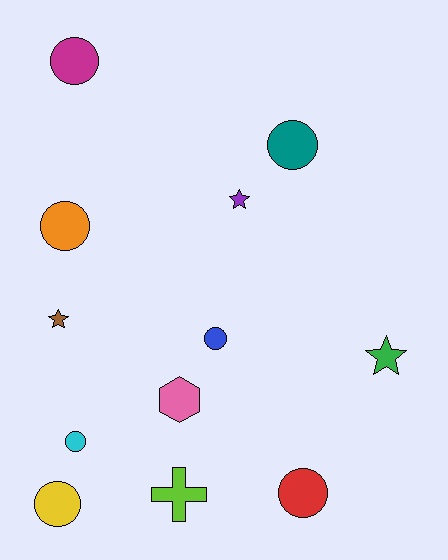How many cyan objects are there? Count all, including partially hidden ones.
There is 1 cyan object.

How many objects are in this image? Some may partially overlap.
There are 12 objects.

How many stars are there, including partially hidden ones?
There are 3 stars.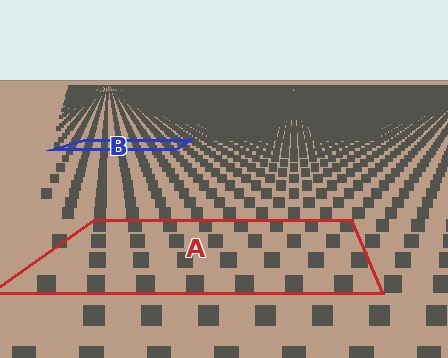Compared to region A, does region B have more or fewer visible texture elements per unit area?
Region B has more texture elements per unit area — they are packed more densely because it is farther away.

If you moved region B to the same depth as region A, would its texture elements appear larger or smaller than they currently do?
They would appear larger. At a closer depth, the same texture elements are projected at a bigger on-screen size.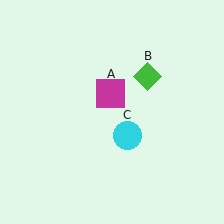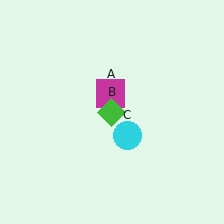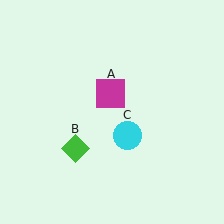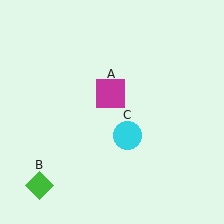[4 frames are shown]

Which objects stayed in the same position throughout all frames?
Magenta square (object A) and cyan circle (object C) remained stationary.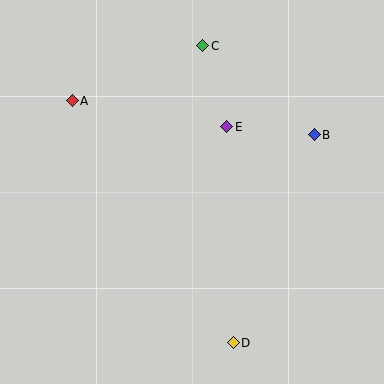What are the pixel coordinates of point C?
Point C is at (203, 46).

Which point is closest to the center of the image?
Point E at (227, 127) is closest to the center.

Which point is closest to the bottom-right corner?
Point D is closest to the bottom-right corner.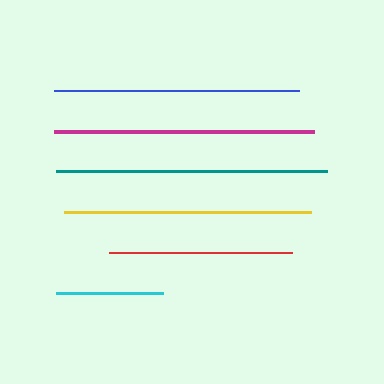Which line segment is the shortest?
The cyan line is the shortest at approximately 107 pixels.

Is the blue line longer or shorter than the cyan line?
The blue line is longer than the cyan line.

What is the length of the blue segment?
The blue segment is approximately 246 pixels long.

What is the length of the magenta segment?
The magenta segment is approximately 260 pixels long.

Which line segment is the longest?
The teal line is the longest at approximately 271 pixels.